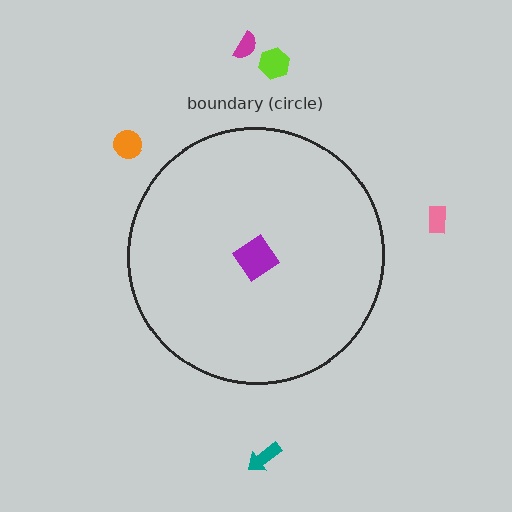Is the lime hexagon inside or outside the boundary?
Outside.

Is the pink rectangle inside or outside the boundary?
Outside.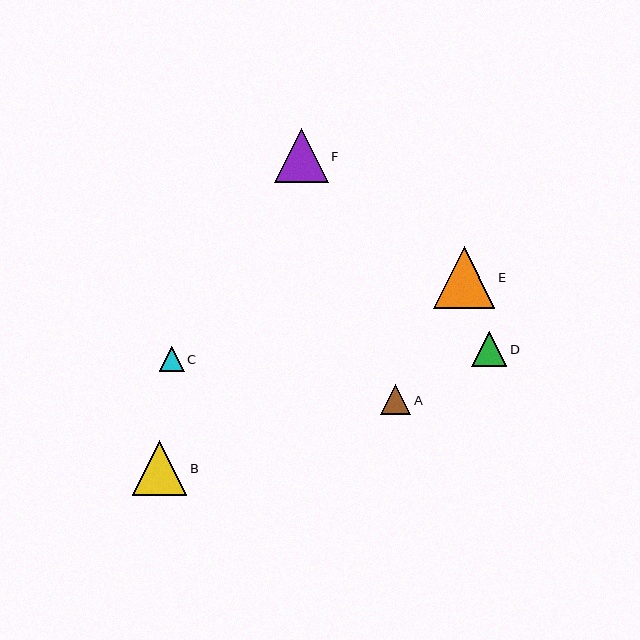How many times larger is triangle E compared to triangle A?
Triangle E is approximately 2.0 times the size of triangle A.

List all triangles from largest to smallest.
From largest to smallest: E, B, F, D, A, C.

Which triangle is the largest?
Triangle E is the largest with a size of approximately 62 pixels.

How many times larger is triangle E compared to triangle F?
Triangle E is approximately 1.1 times the size of triangle F.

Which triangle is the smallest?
Triangle C is the smallest with a size of approximately 25 pixels.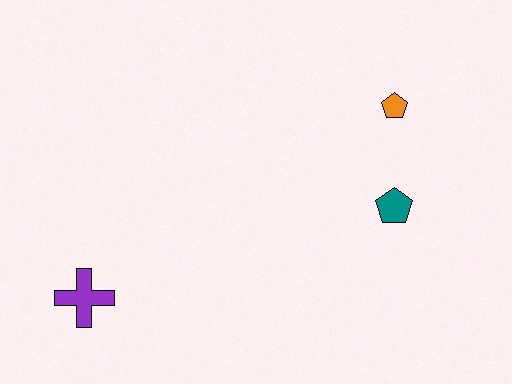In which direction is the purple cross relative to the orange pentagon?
The purple cross is to the left of the orange pentagon.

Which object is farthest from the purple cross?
The orange pentagon is farthest from the purple cross.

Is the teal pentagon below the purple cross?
No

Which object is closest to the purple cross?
The teal pentagon is closest to the purple cross.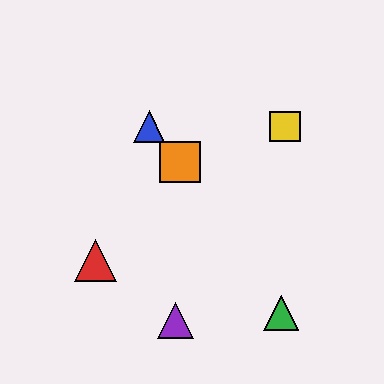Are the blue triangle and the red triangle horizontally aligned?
No, the blue triangle is at y≈127 and the red triangle is at y≈261.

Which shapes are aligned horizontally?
The blue triangle, the yellow square are aligned horizontally.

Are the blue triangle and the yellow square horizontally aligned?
Yes, both are at y≈127.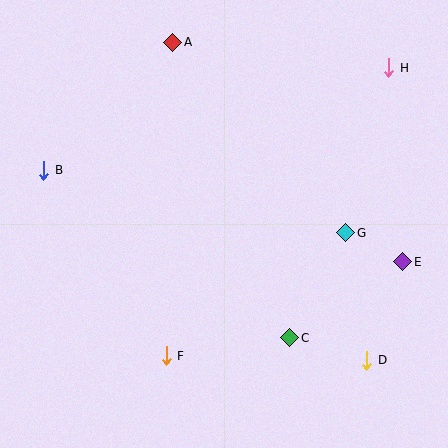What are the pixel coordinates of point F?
Point F is at (166, 356).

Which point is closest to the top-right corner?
Point H is closest to the top-right corner.